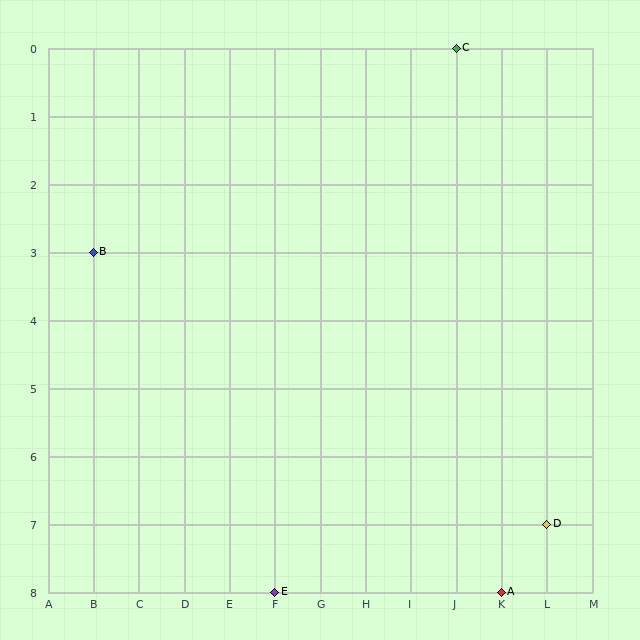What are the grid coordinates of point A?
Point A is at grid coordinates (K, 8).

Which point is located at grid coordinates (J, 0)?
Point C is at (J, 0).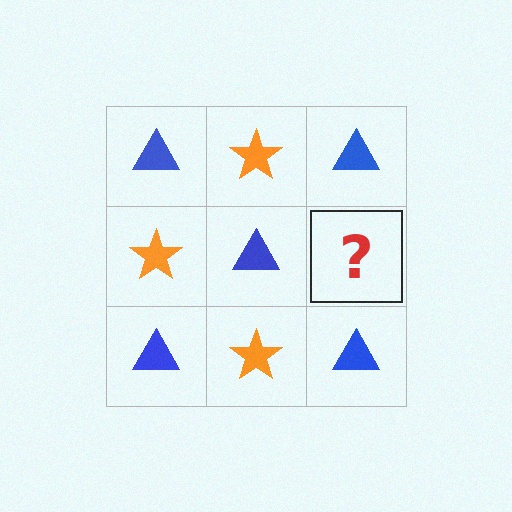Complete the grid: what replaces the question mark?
The question mark should be replaced with an orange star.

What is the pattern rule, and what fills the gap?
The rule is that it alternates blue triangle and orange star in a checkerboard pattern. The gap should be filled with an orange star.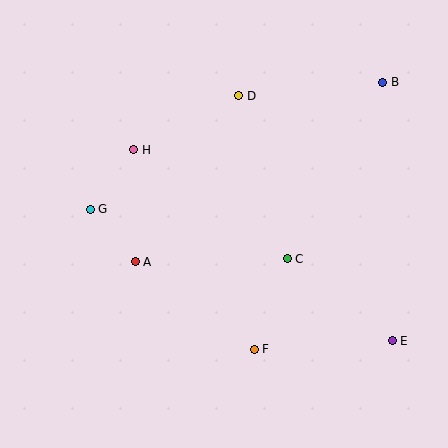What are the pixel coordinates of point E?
Point E is at (392, 341).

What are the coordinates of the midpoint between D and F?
The midpoint between D and F is at (246, 222).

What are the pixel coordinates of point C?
Point C is at (287, 259).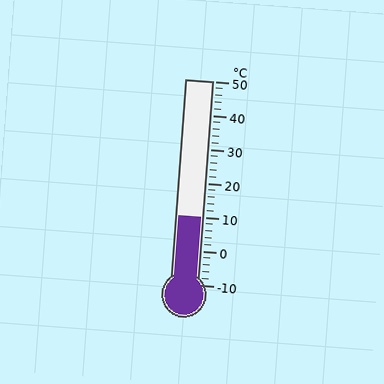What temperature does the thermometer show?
The thermometer shows approximately 10°C.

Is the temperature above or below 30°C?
The temperature is below 30°C.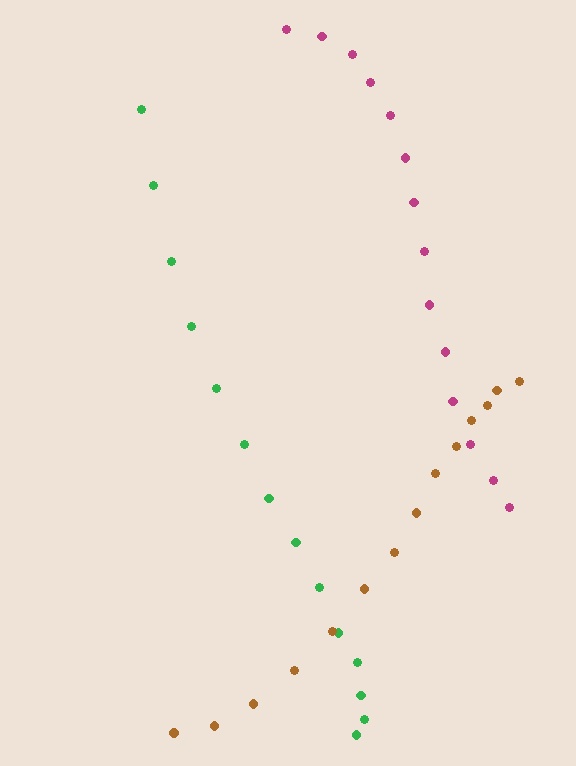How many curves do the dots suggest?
There are 3 distinct paths.